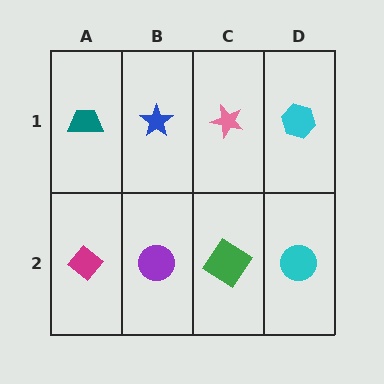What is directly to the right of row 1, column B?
A pink star.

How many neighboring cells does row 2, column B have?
3.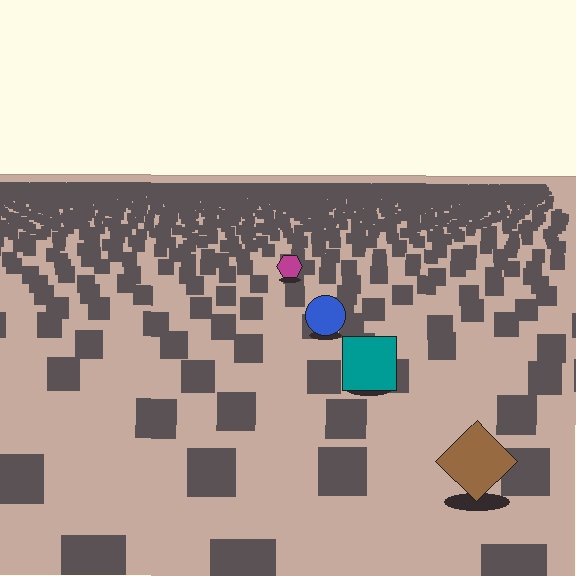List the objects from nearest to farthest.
From nearest to farthest: the brown diamond, the teal square, the blue circle, the magenta hexagon.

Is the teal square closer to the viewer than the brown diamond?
No. The brown diamond is closer — you can tell from the texture gradient: the ground texture is coarser near it.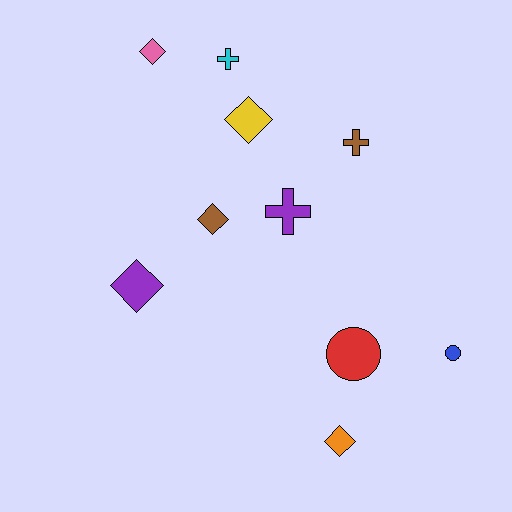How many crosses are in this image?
There are 3 crosses.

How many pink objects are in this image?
There is 1 pink object.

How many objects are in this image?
There are 10 objects.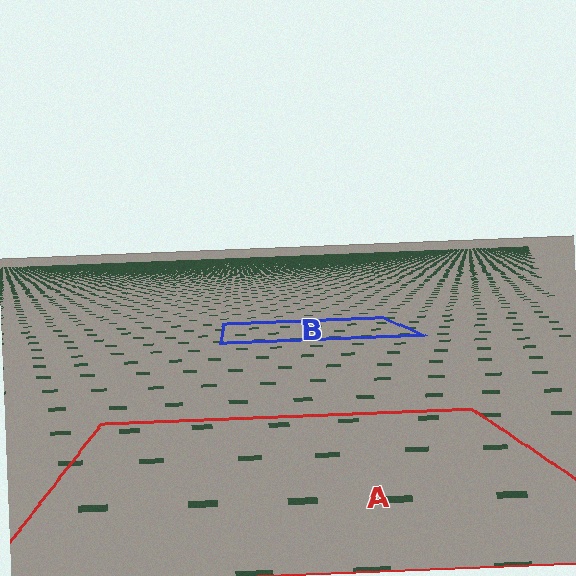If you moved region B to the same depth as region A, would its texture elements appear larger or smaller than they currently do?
They would appear larger. At a closer depth, the same texture elements are projected at a bigger on-screen size.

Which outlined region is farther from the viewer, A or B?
Region B is farther from the viewer — the texture elements inside it appear smaller and more densely packed.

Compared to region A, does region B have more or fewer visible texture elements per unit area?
Region B has more texture elements per unit area — they are packed more densely because it is farther away.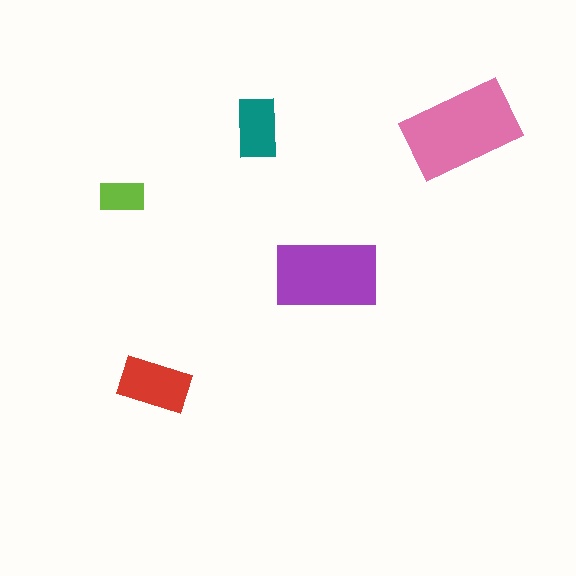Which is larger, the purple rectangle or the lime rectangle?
The purple one.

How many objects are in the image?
There are 5 objects in the image.